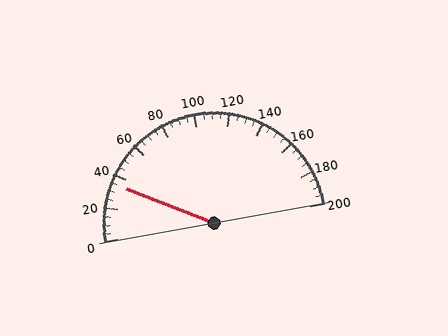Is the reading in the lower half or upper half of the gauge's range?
The reading is in the lower half of the range (0 to 200).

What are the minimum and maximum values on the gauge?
The gauge ranges from 0 to 200.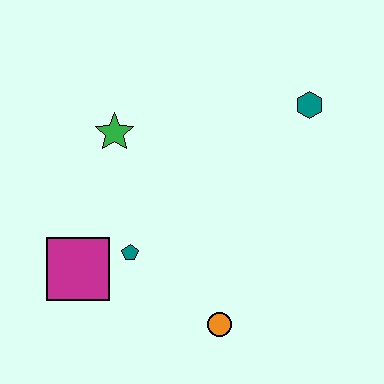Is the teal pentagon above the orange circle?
Yes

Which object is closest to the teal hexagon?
The green star is closest to the teal hexagon.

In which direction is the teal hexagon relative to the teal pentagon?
The teal hexagon is to the right of the teal pentagon.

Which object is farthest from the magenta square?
The teal hexagon is farthest from the magenta square.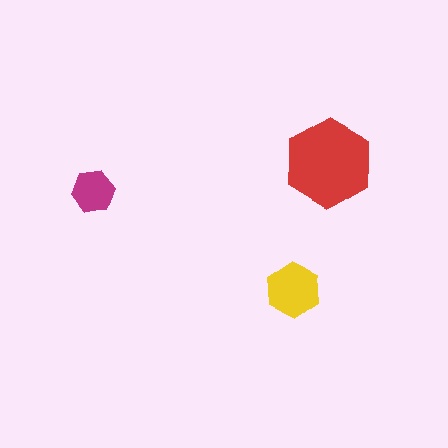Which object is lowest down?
The yellow hexagon is bottommost.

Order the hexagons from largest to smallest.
the red one, the yellow one, the magenta one.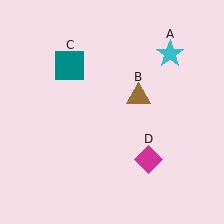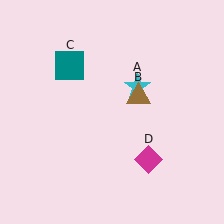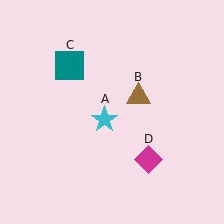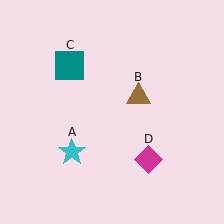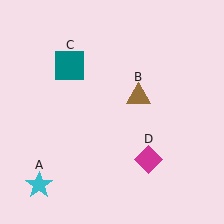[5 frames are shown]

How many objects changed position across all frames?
1 object changed position: cyan star (object A).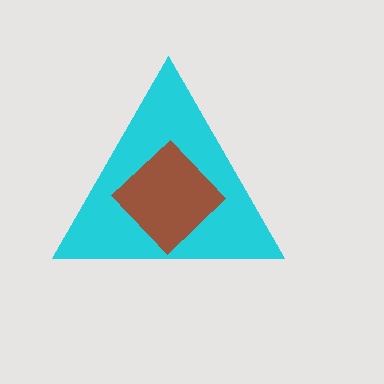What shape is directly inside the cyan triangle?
The brown diamond.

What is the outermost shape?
The cyan triangle.